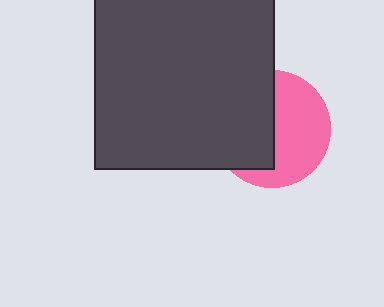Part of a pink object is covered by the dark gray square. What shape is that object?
It is a circle.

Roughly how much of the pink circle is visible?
About half of it is visible (roughly 52%).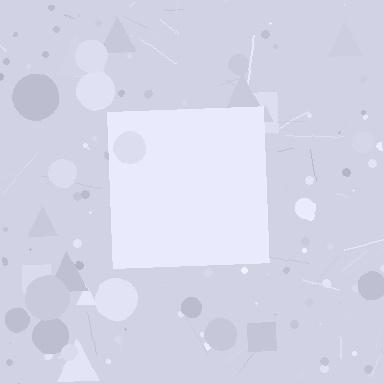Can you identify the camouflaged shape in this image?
The camouflaged shape is a square.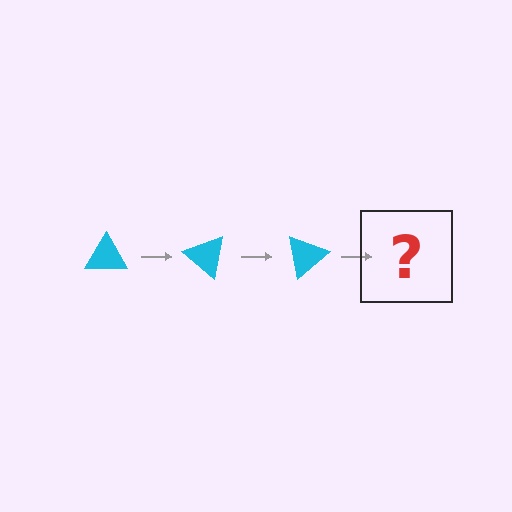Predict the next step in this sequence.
The next step is a cyan triangle rotated 120 degrees.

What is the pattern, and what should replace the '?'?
The pattern is that the triangle rotates 40 degrees each step. The '?' should be a cyan triangle rotated 120 degrees.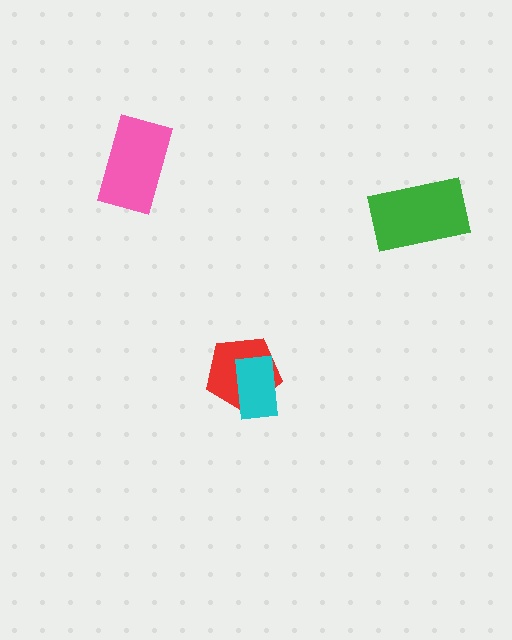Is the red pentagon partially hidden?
Yes, it is partially covered by another shape.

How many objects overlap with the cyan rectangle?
1 object overlaps with the cyan rectangle.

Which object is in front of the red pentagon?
The cyan rectangle is in front of the red pentagon.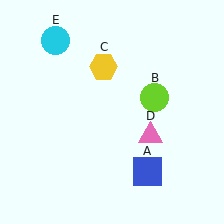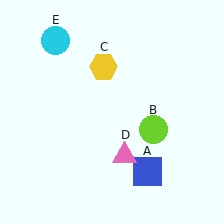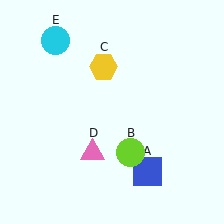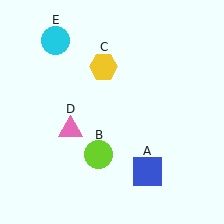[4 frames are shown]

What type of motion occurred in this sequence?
The lime circle (object B), pink triangle (object D) rotated clockwise around the center of the scene.